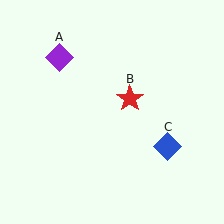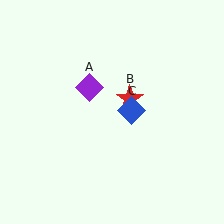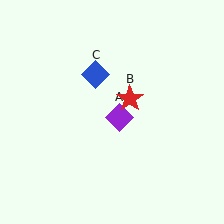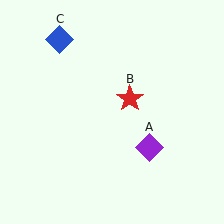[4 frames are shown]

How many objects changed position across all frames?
2 objects changed position: purple diamond (object A), blue diamond (object C).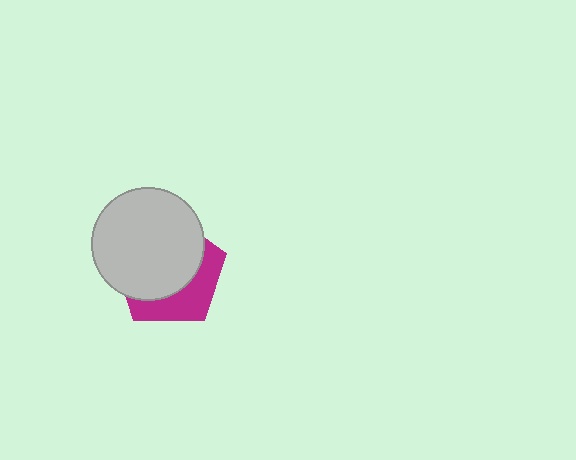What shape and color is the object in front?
The object in front is a light gray circle.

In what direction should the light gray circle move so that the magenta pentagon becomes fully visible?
The light gray circle should move toward the upper-left. That is the shortest direction to clear the overlap and leave the magenta pentagon fully visible.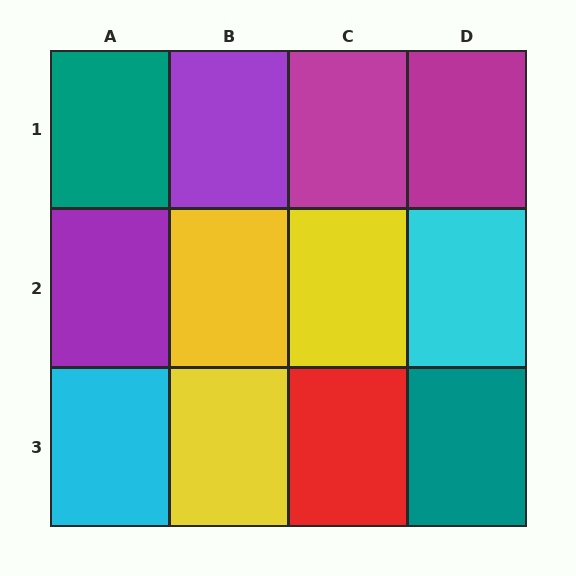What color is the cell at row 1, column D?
Magenta.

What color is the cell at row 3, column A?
Cyan.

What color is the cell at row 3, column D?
Teal.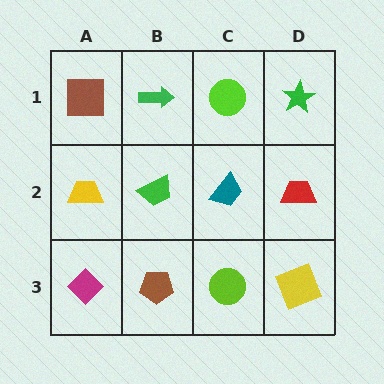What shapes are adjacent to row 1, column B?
A green trapezoid (row 2, column B), a brown square (row 1, column A), a lime circle (row 1, column C).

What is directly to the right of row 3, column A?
A brown pentagon.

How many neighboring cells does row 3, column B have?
3.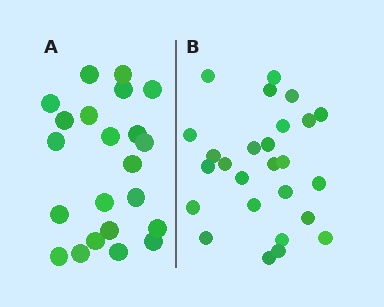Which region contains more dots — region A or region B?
Region B (the right region) has more dots.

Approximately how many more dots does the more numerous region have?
Region B has about 4 more dots than region A.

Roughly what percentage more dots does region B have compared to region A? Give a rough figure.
About 20% more.